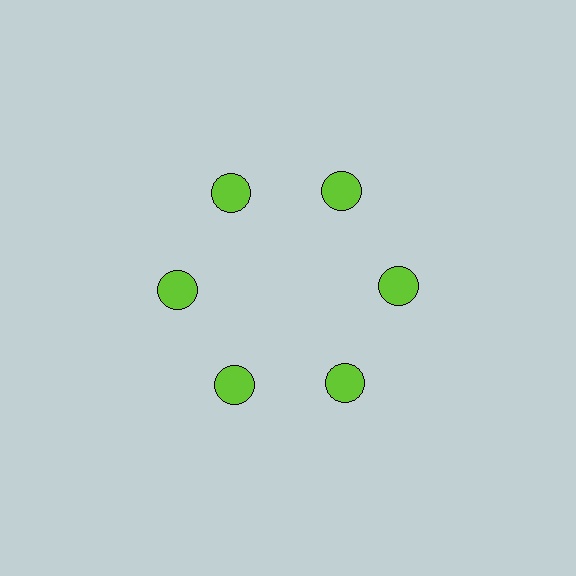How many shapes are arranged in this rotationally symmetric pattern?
There are 6 shapes, arranged in 6 groups of 1.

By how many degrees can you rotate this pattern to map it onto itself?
The pattern maps onto itself every 60 degrees of rotation.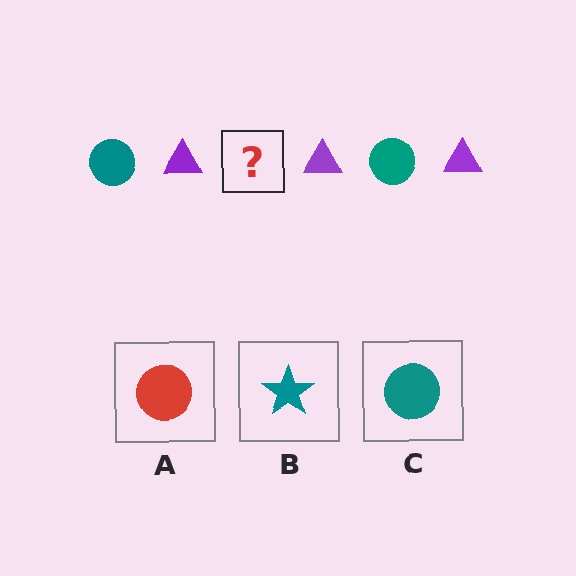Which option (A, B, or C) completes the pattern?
C.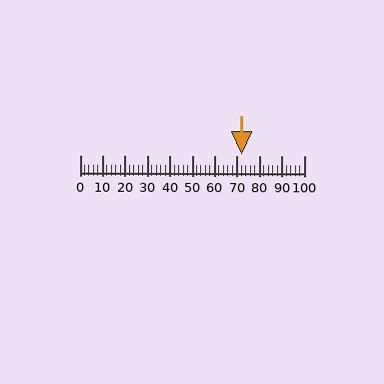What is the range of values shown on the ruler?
The ruler shows values from 0 to 100.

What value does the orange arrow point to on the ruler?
The orange arrow points to approximately 72.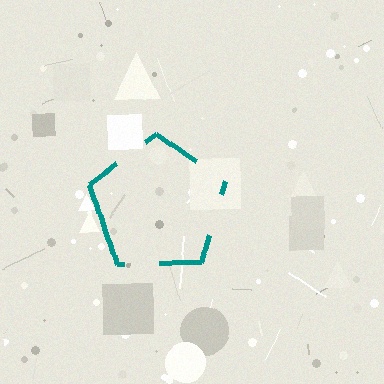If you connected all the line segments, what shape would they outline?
They would outline a pentagon.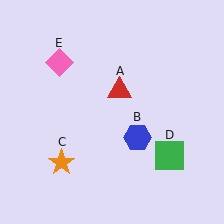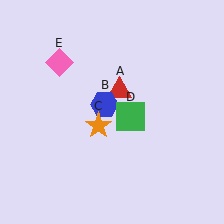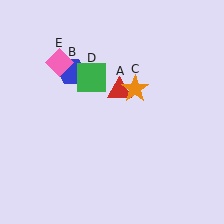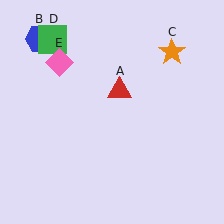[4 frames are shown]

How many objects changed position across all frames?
3 objects changed position: blue hexagon (object B), orange star (object C), green square (object D).